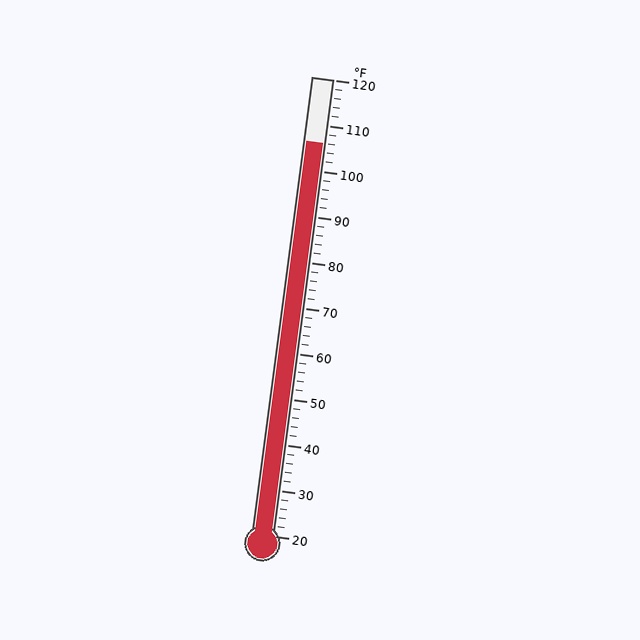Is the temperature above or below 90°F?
The temperature is above 90°F.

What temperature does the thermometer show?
The thermometer shows approximately 106°F.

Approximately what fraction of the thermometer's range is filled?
The thermometer is filled to approximately 85% of its range.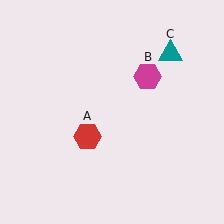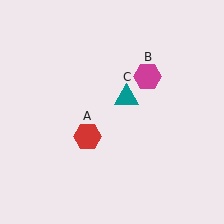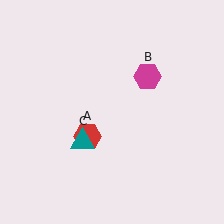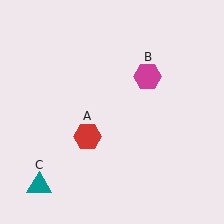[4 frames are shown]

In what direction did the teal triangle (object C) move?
The teal triangle (object C) moved down and to the left.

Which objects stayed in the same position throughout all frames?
Red hexagon (object A) and magenta hexagon (object B) remained stationary.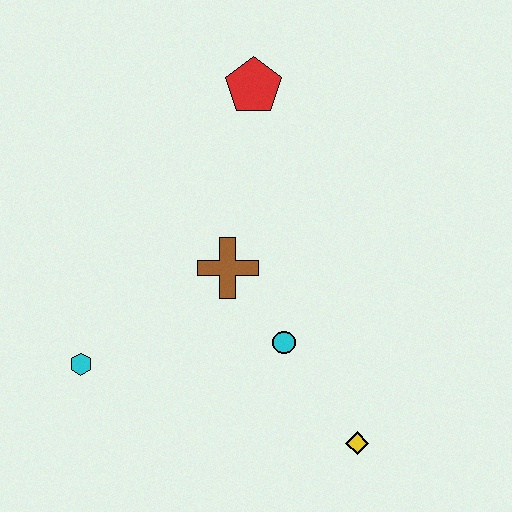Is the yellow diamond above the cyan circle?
No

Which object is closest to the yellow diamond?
The cyan circle is closest to the yellow diamond.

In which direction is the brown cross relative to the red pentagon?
The brown cross is below the red pentagon.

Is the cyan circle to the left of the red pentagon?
No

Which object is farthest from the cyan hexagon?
The red pentagon is farthest from the cyan hexagon.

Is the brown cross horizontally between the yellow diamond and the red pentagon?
No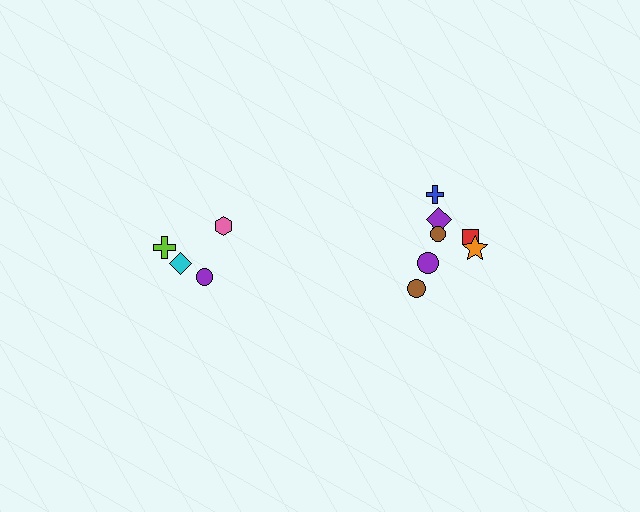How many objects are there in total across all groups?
There are 11 objects.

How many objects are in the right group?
There are 7 objects.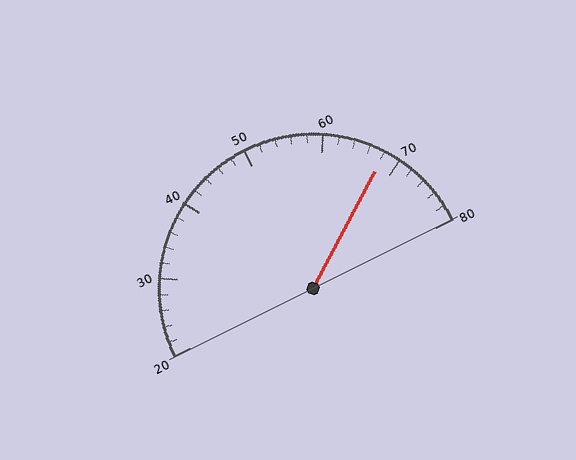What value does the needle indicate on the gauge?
The needle indicates approximately 68.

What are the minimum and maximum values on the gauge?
The gauge ranges from 20 to 80.